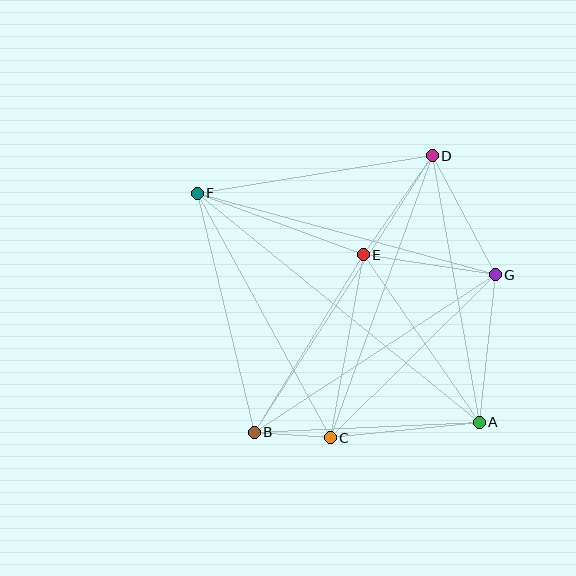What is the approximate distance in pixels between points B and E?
The distance between B and E is approximately 208 pixels.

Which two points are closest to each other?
Points B and C are closest to each other.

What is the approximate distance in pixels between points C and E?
The distance between C and E is approximately 186 pixels.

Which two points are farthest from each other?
Points A and F are farthest from each other.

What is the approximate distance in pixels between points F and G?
The distance between F and G is approximately 309 pixels.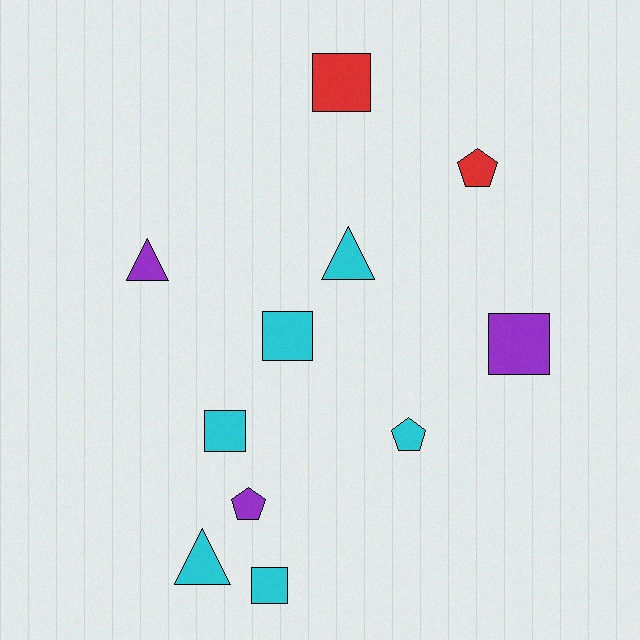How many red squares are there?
There is 1 red square.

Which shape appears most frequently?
Square, with 5 objects.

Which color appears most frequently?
Cyan, with 6 objects.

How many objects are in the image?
There are 11 objects.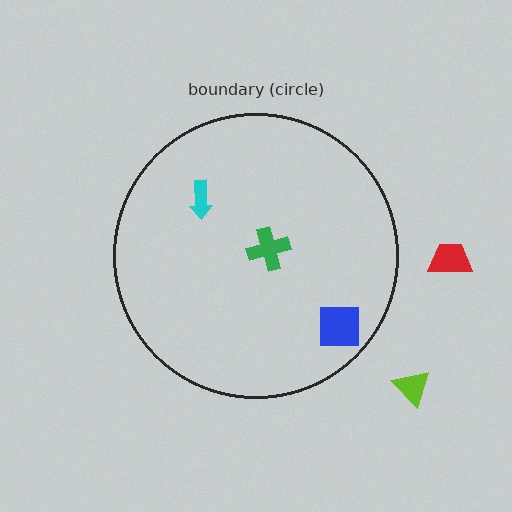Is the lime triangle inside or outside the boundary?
Outside.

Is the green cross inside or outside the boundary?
Inside.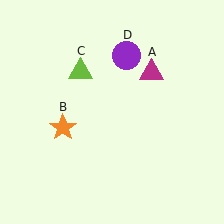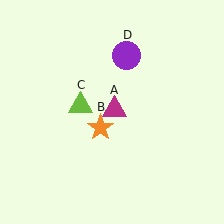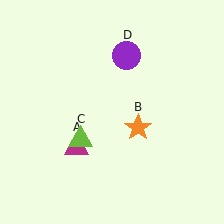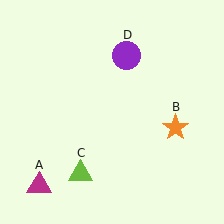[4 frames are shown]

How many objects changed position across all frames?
3 objects changed position: magenta triangle (object A), orange star (object B), lime triangle (object C).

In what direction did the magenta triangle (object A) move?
The magenta triangle (object A) moved down and to the left.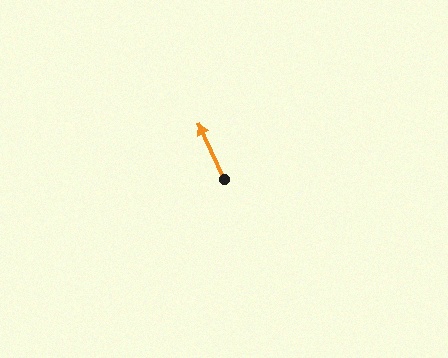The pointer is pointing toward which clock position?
Roughly 11 o'clock.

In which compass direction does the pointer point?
Northwest.